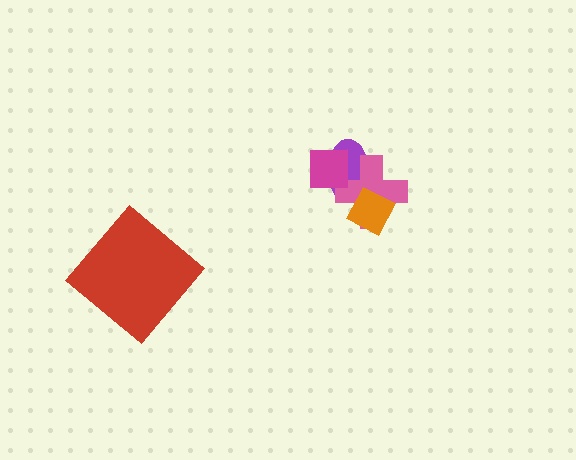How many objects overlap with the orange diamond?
2 objects overlap with the orange diamond.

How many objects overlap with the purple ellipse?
3 objects overlap with the purple ellipse.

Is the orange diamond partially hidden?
No, no other shape covers it.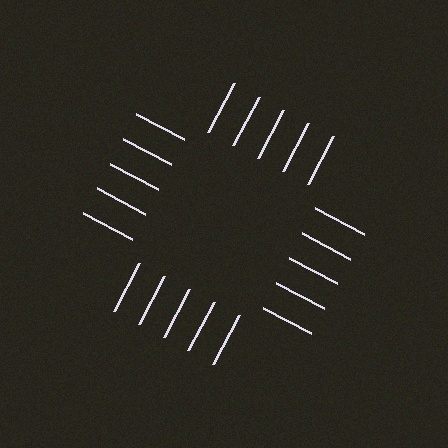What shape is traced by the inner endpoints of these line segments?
An illusory square — the line segments terminate on its edges but no continuous stroke is drawn.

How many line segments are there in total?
20 — 5 along each of the 4 edges.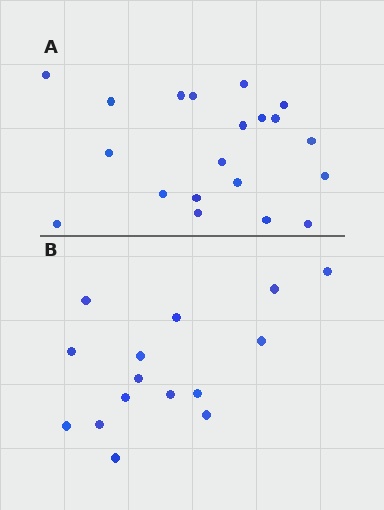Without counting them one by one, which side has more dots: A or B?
Region A (the top region) has more dots.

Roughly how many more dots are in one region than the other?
Region A has about 5 more dots than region B.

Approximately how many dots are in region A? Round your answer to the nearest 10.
About 20 dots.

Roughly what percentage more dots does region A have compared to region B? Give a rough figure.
About 35% more.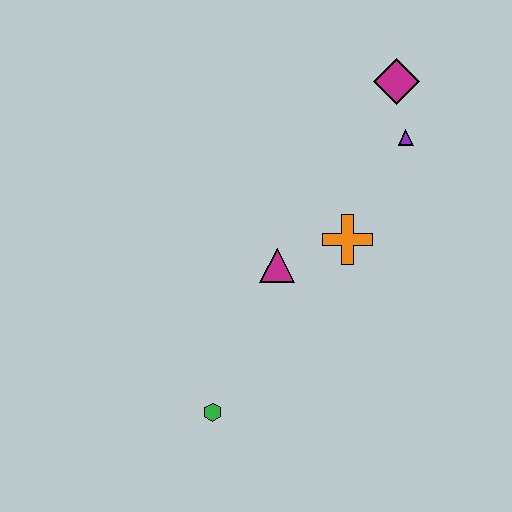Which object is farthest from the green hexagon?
The magenta diamond is farthest from the green hexagon.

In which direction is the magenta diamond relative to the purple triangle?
The magenta diamond is above the purple triangle.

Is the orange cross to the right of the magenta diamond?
No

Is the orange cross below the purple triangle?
Yes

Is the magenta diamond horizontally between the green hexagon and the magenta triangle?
No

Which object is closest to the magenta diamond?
The purple triangle is closest to the magenta diamond.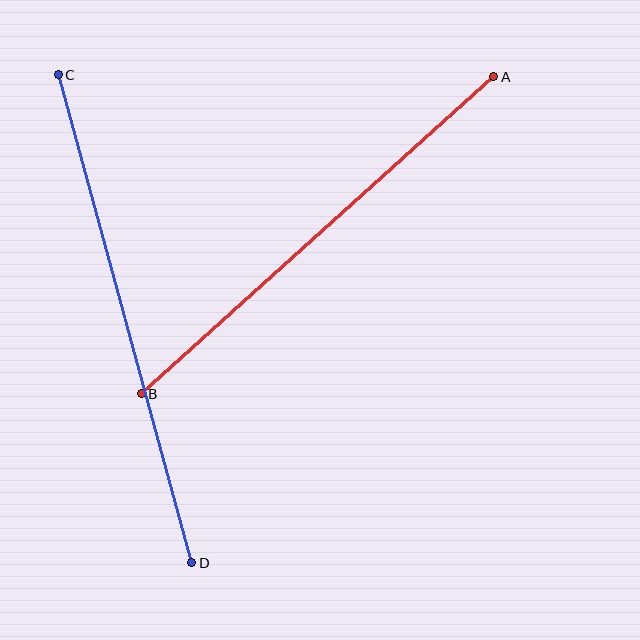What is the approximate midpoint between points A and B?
The midpoint is at approximately (318, 235) pixels.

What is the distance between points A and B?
The distance is approximately 474 pixels.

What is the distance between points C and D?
The distance is approximately 506 pixels.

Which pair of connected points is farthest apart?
Points C and D are farthest apart.